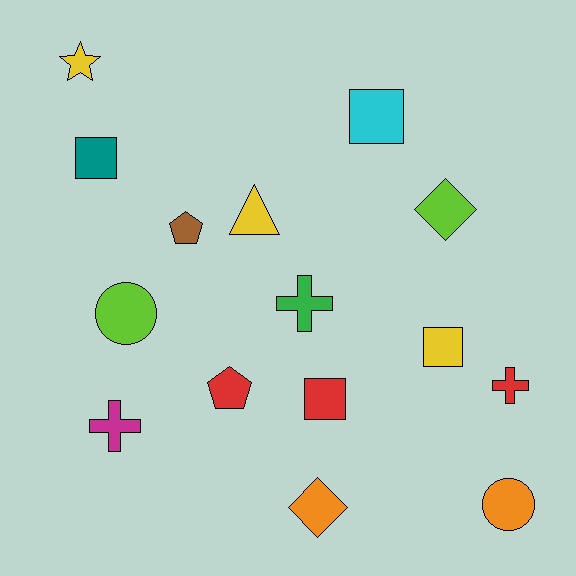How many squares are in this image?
There are 4 squares.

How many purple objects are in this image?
There are no purple objects.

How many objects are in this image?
There are 15 objects.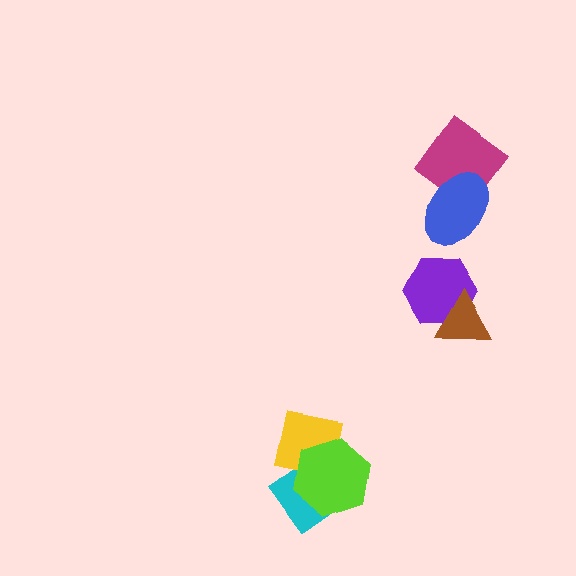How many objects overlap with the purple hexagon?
1 object overlaps with the purple hexagon.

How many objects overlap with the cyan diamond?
2 objects overlap with the cyan diamond.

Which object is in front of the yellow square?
The lime hexagon is in front of the yellow square.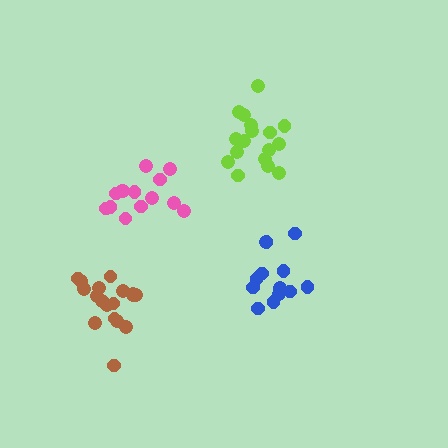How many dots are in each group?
Group 1: 13 dots, Group 2: 17 dots, Group 3: 14 dots, Group 4: 18 dots (62 total).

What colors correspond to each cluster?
The clusters are colored: blue, lime, pink, brown.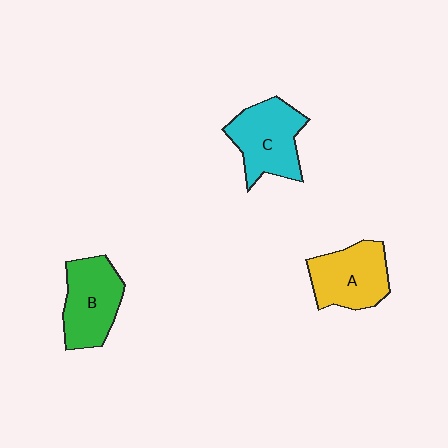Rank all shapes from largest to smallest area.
From largest to smallest: C (cyan), B (green), A (yellow).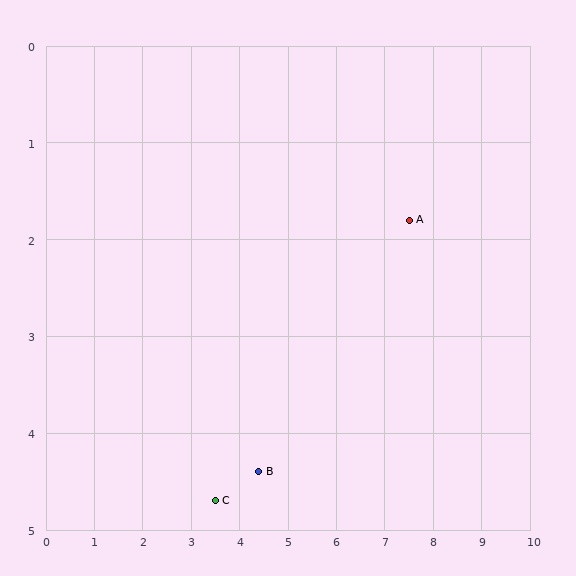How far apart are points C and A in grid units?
Points C and A are about 4.9 grid units apart.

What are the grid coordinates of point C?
Point C is at approximately (3.5, 4.7).